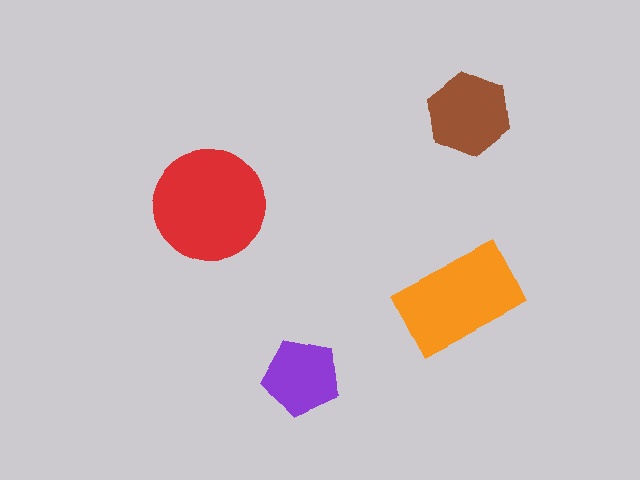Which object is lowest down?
The purple pentagon is bottommost.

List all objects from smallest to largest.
The purple pentagon, the brown hexagon, the orange rectangle, the red circle.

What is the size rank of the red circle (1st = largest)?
1st.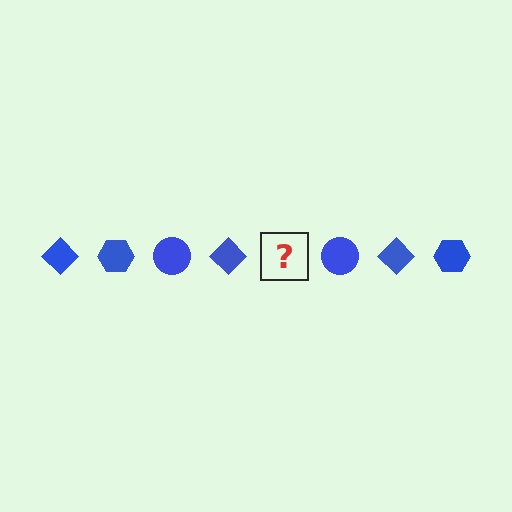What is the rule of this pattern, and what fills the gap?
The rule is that the pattern cycles through diamond, hexagon, circle shapes in blue. The gap should be filled with a blue hexagon.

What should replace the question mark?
The question mark should be replaced with a blue hexagon.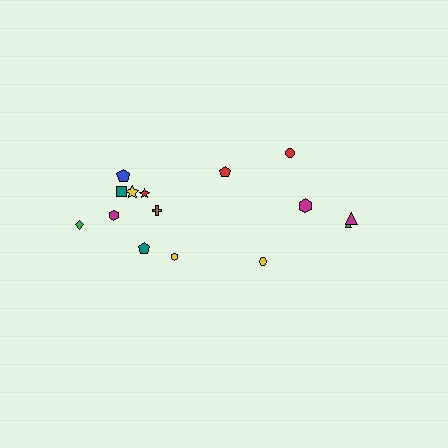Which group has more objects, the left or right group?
The left group.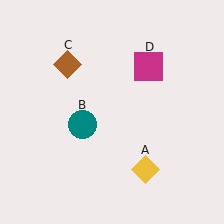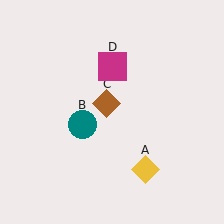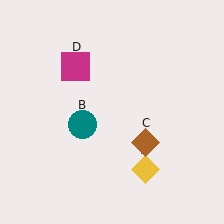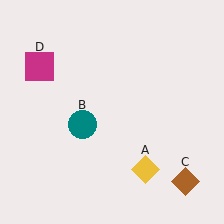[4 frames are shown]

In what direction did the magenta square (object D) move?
The magenta square (object D) moved left.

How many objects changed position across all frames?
2 objects changed position: brown diamond (object C), magenta square (object D).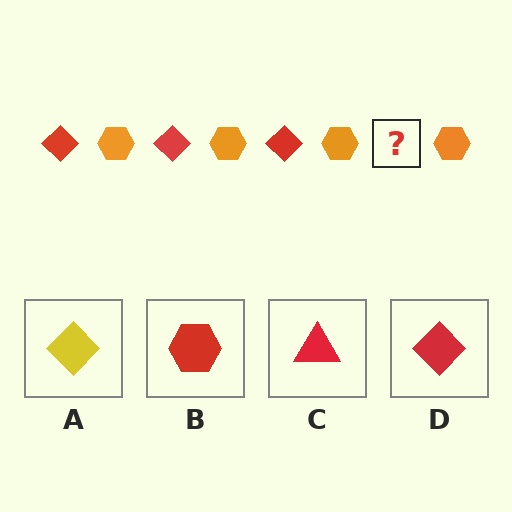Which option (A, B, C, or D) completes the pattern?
D.